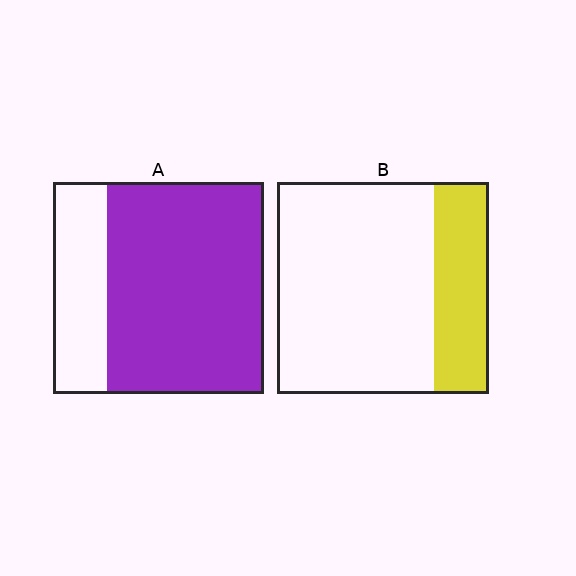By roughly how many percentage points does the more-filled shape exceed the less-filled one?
By roughly 50 percentage points (A over B).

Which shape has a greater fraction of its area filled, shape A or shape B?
Shape A.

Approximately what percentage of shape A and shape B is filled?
A is approximately 75% and B is approximately 25%.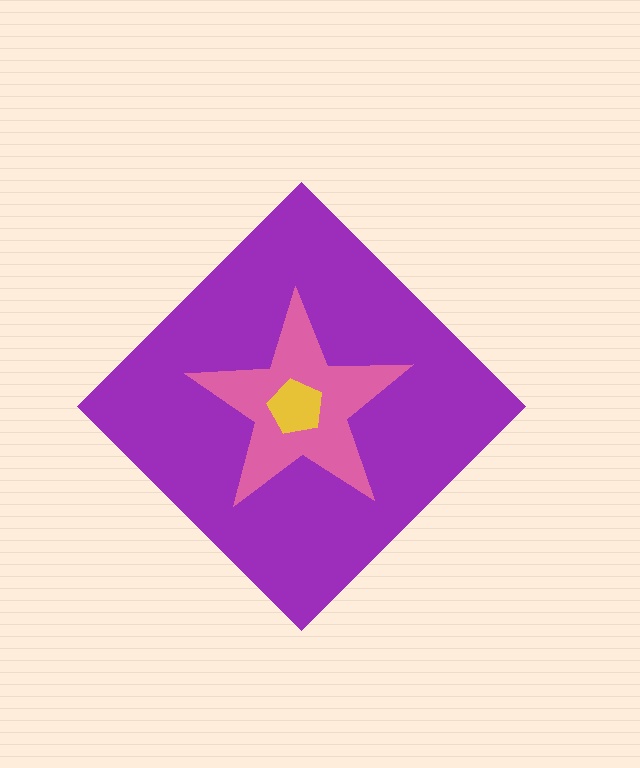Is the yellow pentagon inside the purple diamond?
Yes.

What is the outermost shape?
The purple diamond.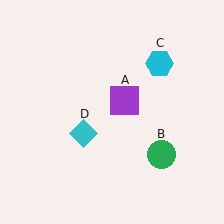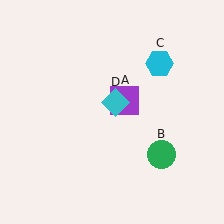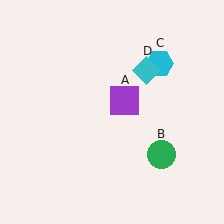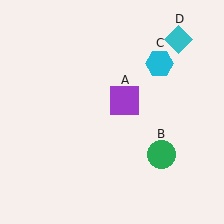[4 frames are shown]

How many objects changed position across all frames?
1 object changed position: cyan diamond (object D).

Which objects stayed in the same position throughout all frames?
Purple square (object A) and green circle (object B) and cyan hexagon (object C) remained stationary.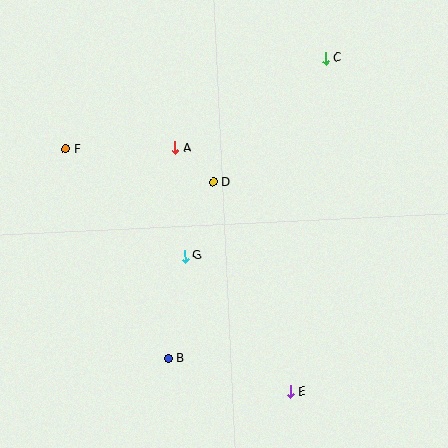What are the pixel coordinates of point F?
Point F is at (66, 149).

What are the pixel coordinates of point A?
Point A is at (175, 148).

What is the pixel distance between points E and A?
The distance between E and A is 270 pixels.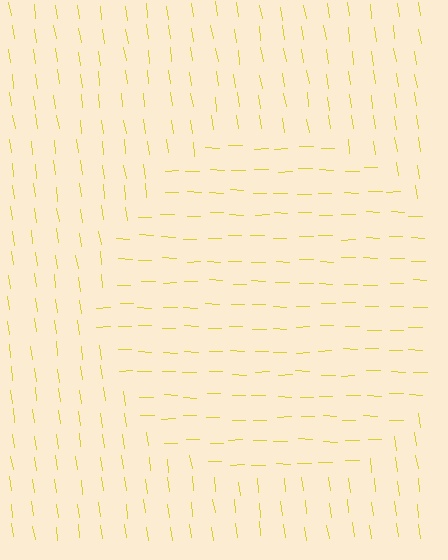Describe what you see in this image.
The image is filled with small yellow line segments. A circle region in the image has lines oriented differently from the surrounding lines, creating a visible texture boundary.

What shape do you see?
I see a circle.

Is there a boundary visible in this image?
Yes, there is a texture boundary formed by a change in line orientation.